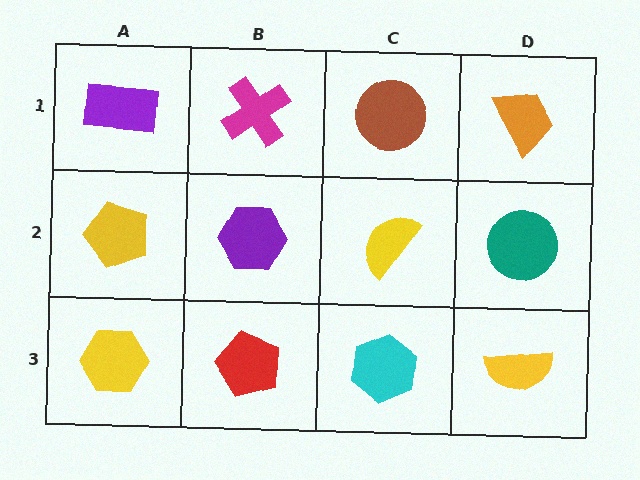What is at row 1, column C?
A brown circle.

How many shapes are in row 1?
4 shapes.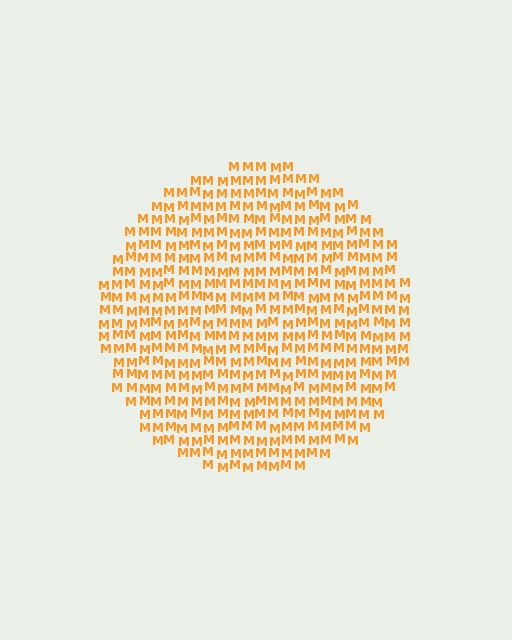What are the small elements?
The small elements are letter M's.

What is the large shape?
The large shape is a circle.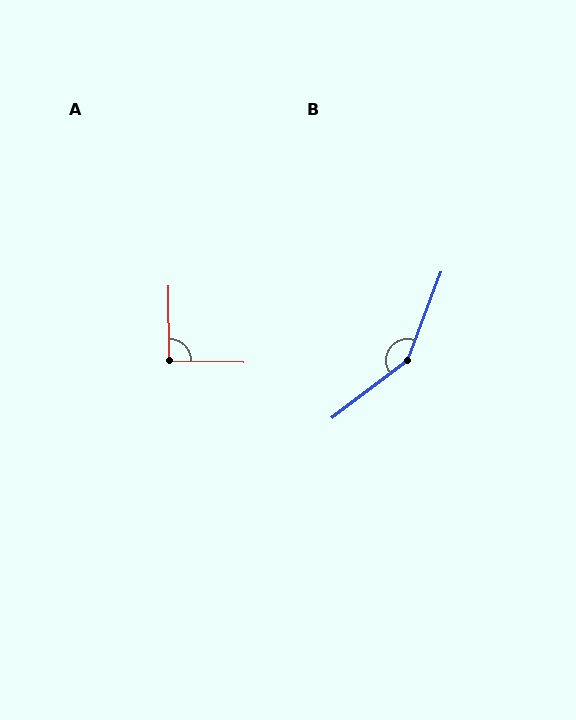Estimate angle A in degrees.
Approximately 91 degrees.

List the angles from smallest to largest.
A (91°), B (148°).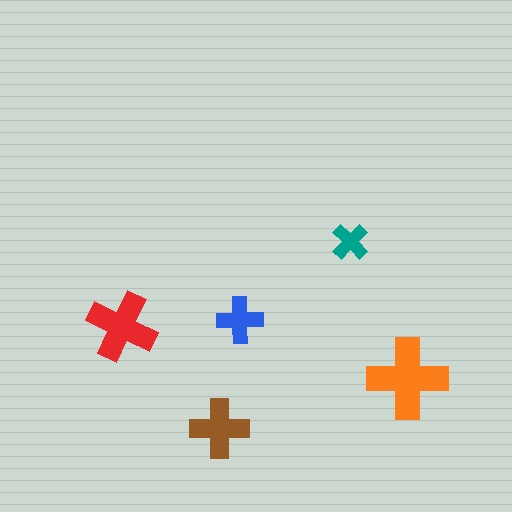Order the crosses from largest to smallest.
the orange one, the red one, the brown one, the blue one, the teal one.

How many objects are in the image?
There are 5 objects in the image.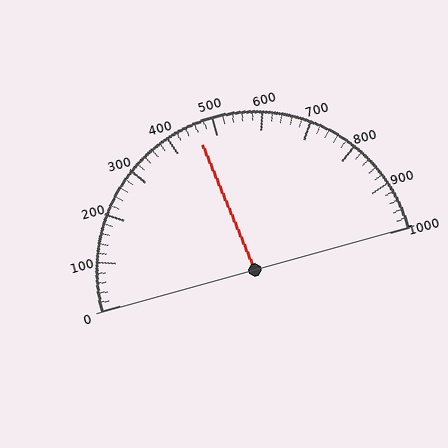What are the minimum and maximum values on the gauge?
The gauge ranges from 0 to 1000.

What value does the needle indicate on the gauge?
The needle indicates approximately 460.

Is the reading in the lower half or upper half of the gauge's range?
The reading is in the lower half of the range (0 to 1000).